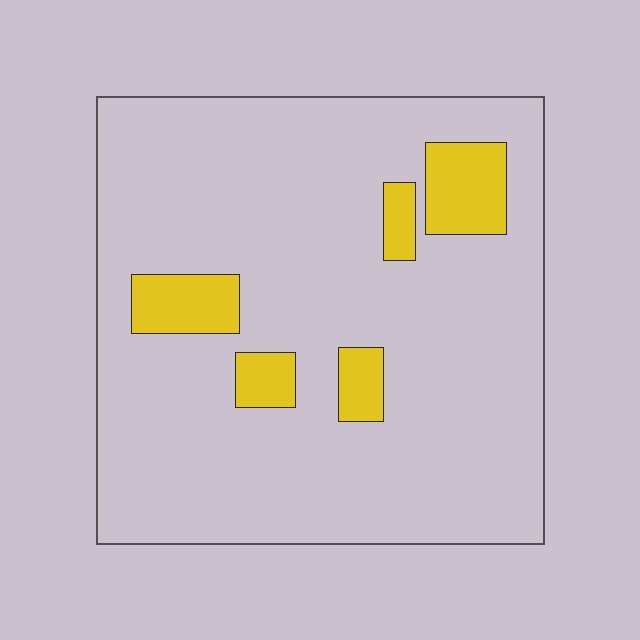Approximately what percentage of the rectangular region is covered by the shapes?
Approximately 10%.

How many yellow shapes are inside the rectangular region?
5.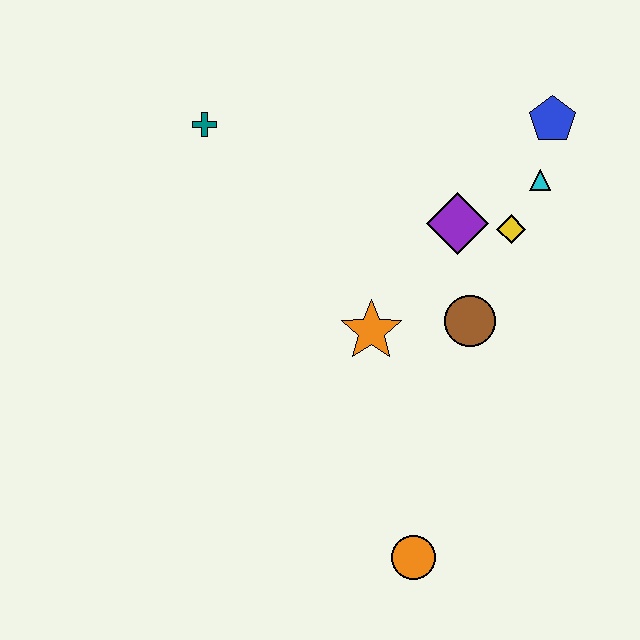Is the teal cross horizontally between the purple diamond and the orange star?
No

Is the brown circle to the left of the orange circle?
No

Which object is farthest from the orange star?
The blue pentagon is farthest from the orange star.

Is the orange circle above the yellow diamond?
No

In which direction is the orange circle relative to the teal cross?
The orange circle is below the teal cross.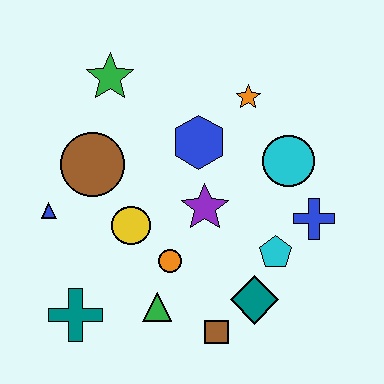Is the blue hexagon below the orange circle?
No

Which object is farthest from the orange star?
The teal cross is farthest from the orange star.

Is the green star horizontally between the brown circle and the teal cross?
No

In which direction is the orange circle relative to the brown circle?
The orange circle is below the brown circle.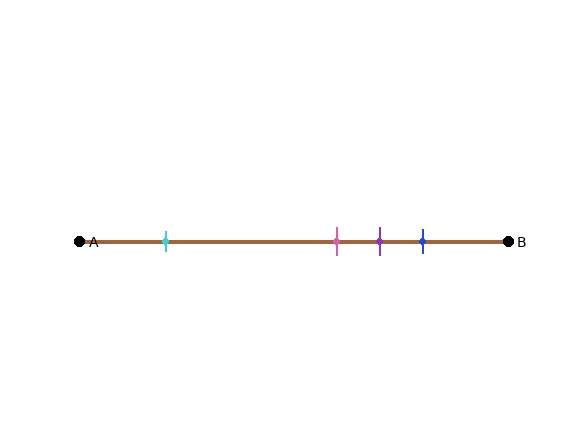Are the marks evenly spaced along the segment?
No, the marks are not evenly spaced.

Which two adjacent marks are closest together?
The pink and purple marks are the closest adjacent pair.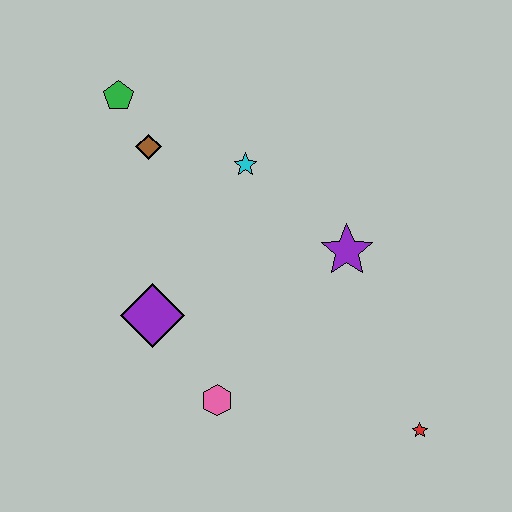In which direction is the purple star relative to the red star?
The purple star is above the red star.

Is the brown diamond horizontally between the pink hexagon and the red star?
No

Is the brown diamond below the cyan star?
No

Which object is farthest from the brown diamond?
The red star is farthest from the brown diamond.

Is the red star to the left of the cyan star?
No